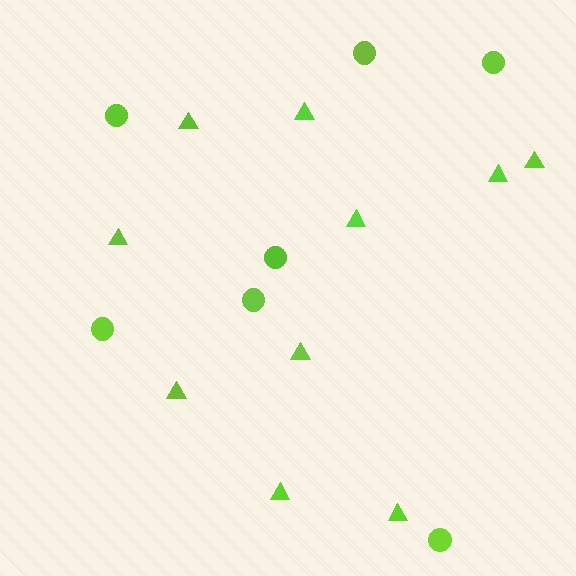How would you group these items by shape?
There are 2 groups: one group of triangles (10) and one group of circles (7).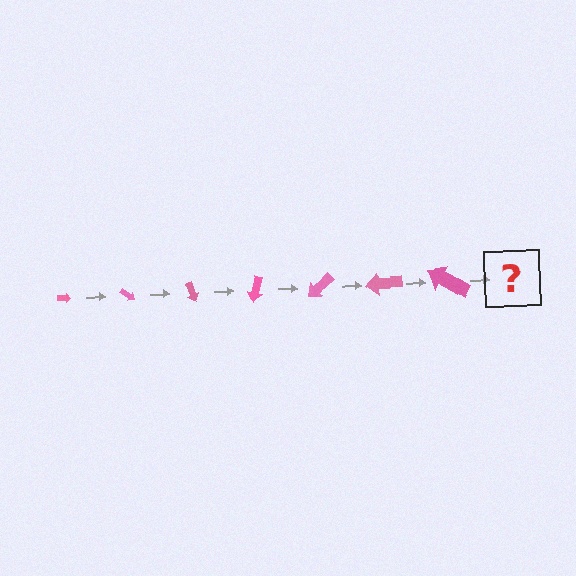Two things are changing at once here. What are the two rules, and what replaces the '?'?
The two rules are that the arrow grows larger each step and it rotates 35 degrees each step. The '?' should be an arrow, larger than the previous one and rotated 245 degrees from the start.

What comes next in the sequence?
The next element should be an arrow, larger than the previous one and rotated 245 degrees from the start.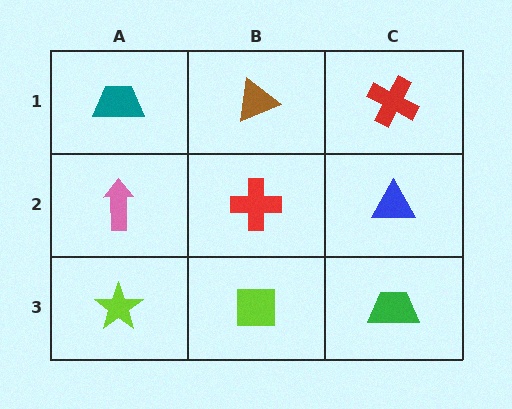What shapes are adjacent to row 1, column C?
A blue triangle (row 2, column C), a brown triangle (row 1, column B).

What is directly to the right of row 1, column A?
A brown triangle.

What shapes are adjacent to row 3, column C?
A blue triangle (row 2, column C), a lime square (row 3, column B).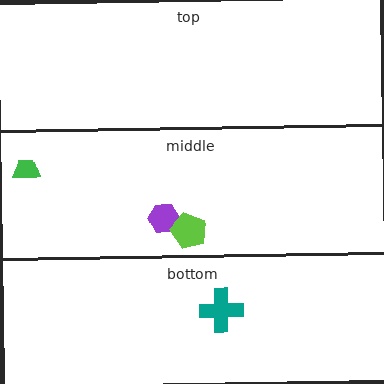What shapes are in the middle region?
The green trapezoid, the purple hexagon, the lime pentagon.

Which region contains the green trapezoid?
The middle region.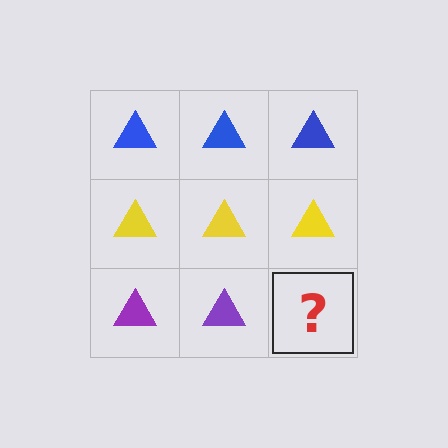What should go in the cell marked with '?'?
The missing cell should contain a purple triangle.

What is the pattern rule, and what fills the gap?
The rule is that each row has a consistent color. The gap should be filled with a purple triangle.